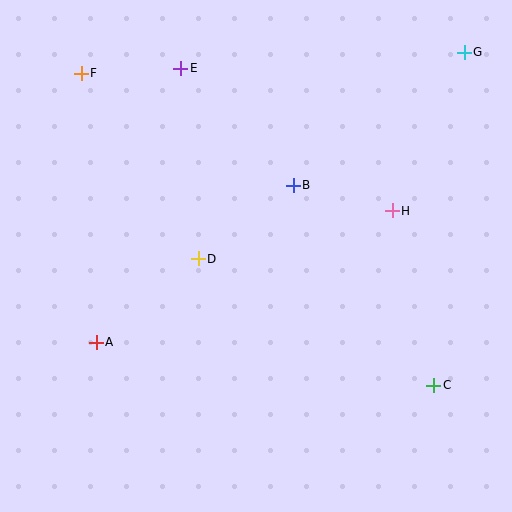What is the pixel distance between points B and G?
The distance between B and G is 216 pixels.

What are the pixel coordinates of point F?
Point F is at (81, 73).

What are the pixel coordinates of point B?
Point B is at (293, 185).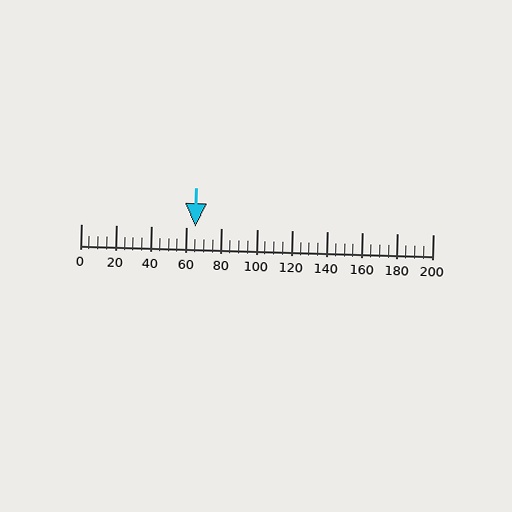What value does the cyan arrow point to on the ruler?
The cyan arrow points to approximately 65.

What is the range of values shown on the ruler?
The ruler shows values from 0 to 200.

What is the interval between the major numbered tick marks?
The major tick marks are spaced 20 units apart.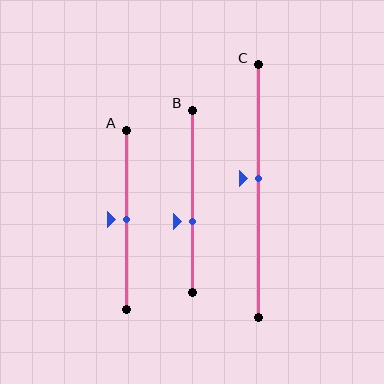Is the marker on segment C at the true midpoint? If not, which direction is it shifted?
No, the marker on segment C is shifted upward by about 5% of the segment length.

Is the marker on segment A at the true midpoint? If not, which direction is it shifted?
Yes, the marker on segment A is at the true midpoint.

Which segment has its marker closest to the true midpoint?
Segment A has its marker closest to the true midpoint.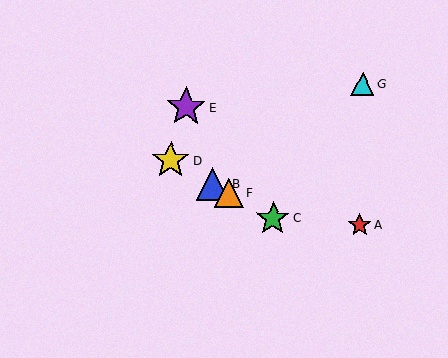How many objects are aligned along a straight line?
4 objects (B, C, D, F) are aligned along a straight line.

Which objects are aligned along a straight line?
Objects B, C, D, F are aligned along a straight line.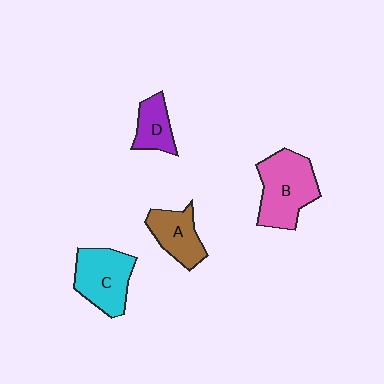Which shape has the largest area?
Shape B (pink).